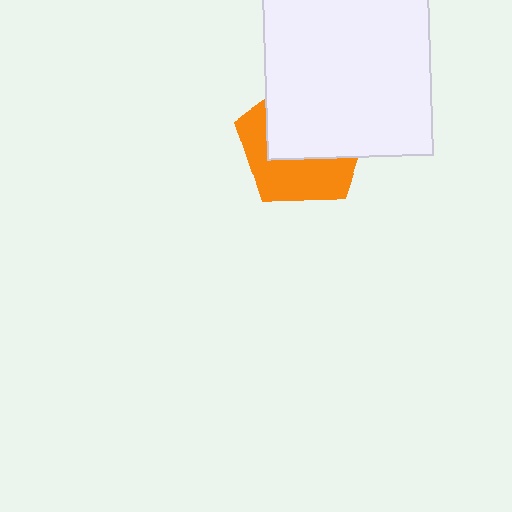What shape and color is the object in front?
The object in front is a white square.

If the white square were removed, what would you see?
You would see the complete orange pentagon.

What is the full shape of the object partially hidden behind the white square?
The partially hidden object is an orange pentagon.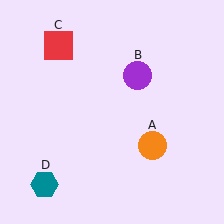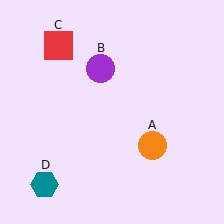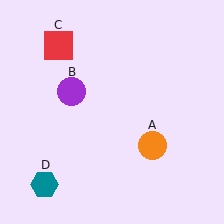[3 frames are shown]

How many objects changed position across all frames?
1 object changed position: purple circle (object B).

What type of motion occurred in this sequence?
The purple circle (object B) rotated counterclockwise around the center of the scene.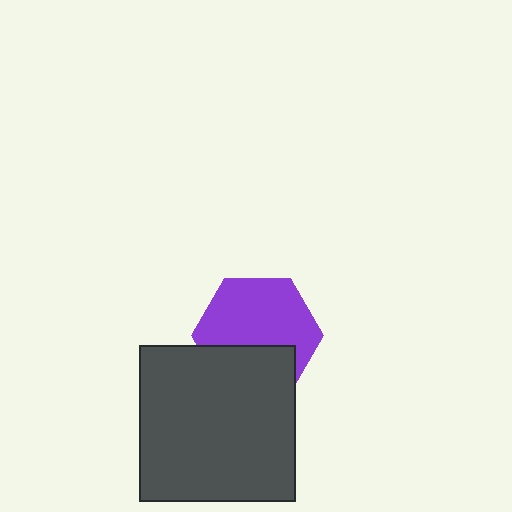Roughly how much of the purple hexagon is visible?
About half of it is visible (roughly 65%).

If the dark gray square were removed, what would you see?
You would see the complete purple hexagon.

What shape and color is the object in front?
The object in front is a dark gray square.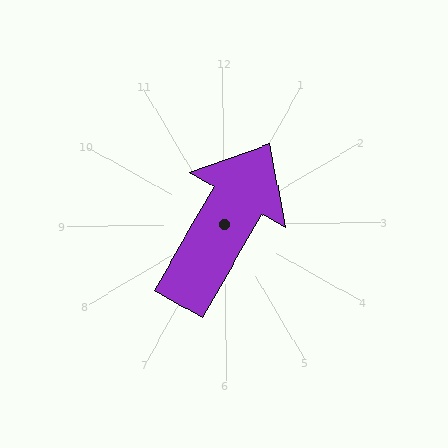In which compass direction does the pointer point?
Northeast.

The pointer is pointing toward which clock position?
Roughly 1 o'clock.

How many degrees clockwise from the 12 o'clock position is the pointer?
Approximately 30 degrees.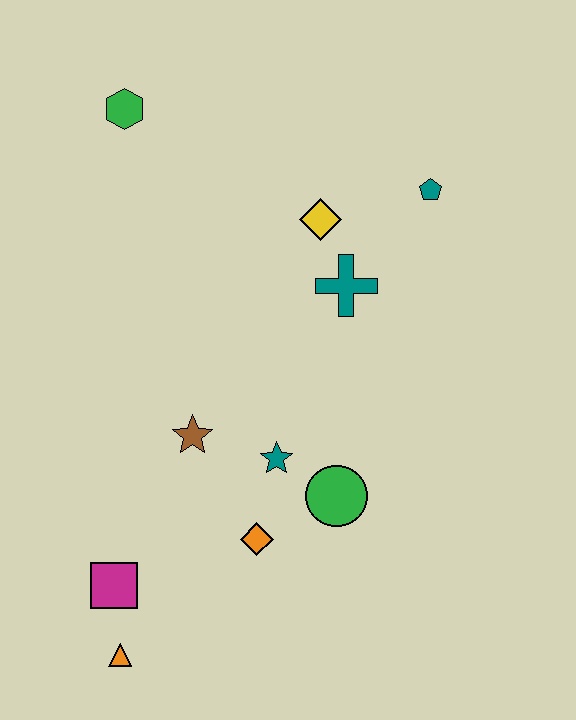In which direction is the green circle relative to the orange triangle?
The green circle is to the right of the orange triangle.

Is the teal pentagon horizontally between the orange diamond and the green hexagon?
No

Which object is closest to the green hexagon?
The yellow diamond is closest to the green hexagon.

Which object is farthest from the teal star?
The green hexagon is farthest from the teal star.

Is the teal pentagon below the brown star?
No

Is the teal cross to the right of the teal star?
Yes